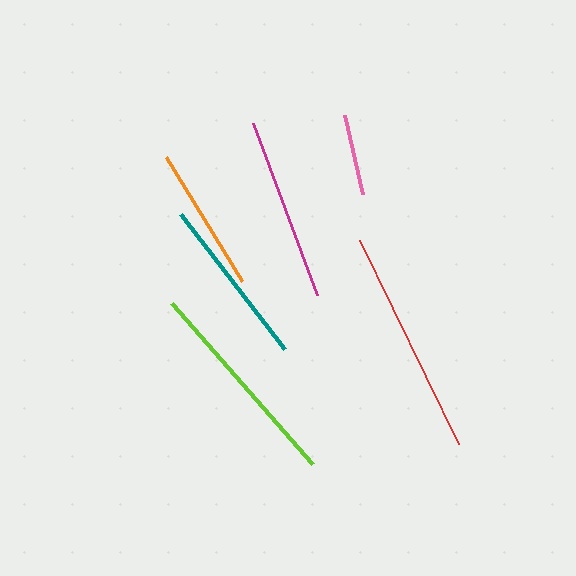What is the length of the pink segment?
The pink segment is approximately 81 pixels long.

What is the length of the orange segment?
The orange segment is approximately 145 pixels long.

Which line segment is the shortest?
The pink line is the shortest at approximately 81 pixels.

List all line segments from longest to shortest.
From longest to shortest: red, lime, magenta, teal, orange, pink.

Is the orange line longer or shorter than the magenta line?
The magenta line is longer than the orange line.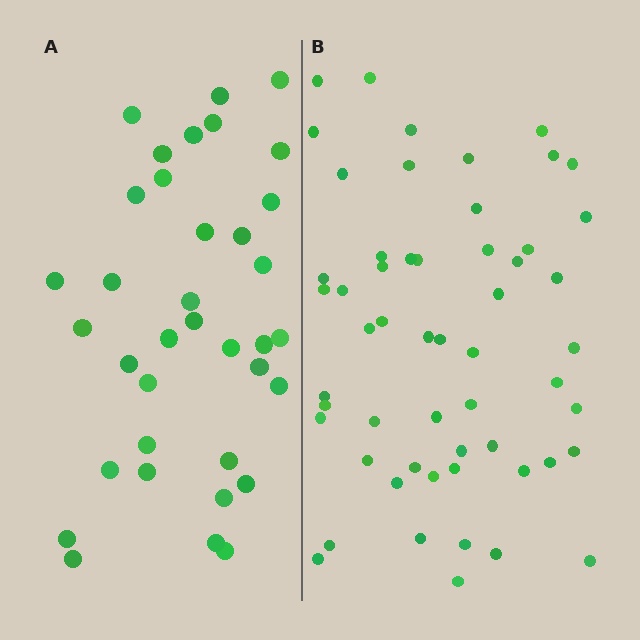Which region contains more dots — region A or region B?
Region B (the right region) has more dots.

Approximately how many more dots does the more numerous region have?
Region B has approximately 20 more dots than region A.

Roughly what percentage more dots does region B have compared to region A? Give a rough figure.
About 55% more.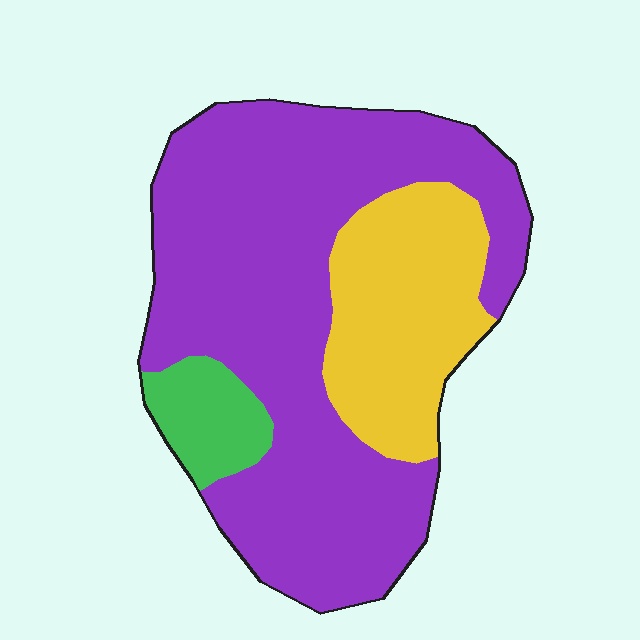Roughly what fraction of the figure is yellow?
Yellow takes up about one quarter (1/4) of the figure.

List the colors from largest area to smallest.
From largest to smallest: purple, yellow, green.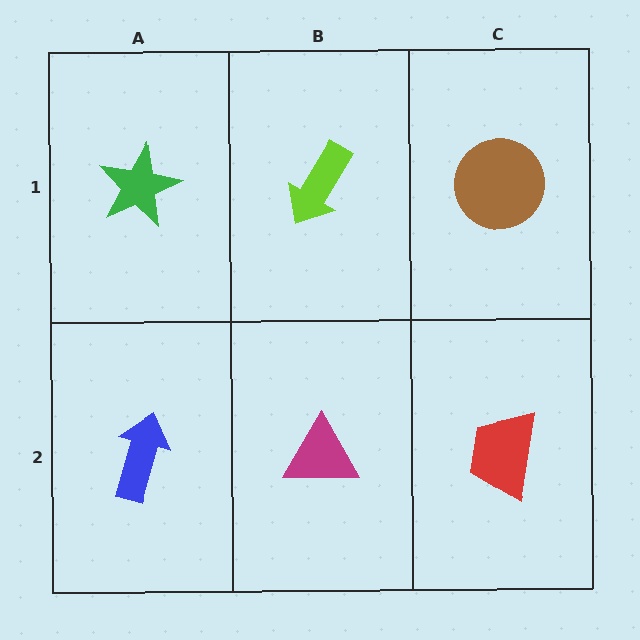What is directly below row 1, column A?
A blue arrow.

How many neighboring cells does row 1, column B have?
3.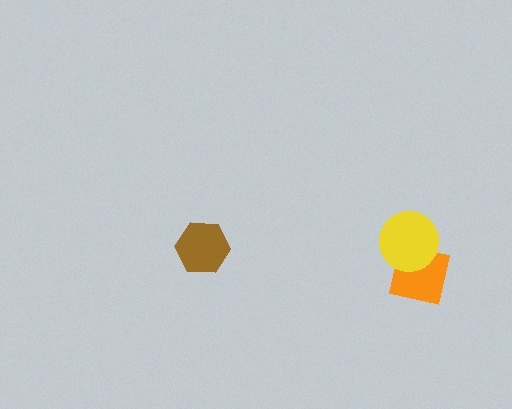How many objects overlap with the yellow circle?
1 object overlaps with the yellow circle.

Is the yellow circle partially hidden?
No, no other shape covers it.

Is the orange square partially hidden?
Yes, it is partially covered by another shape.